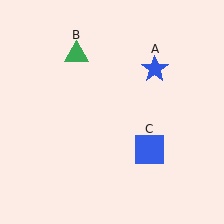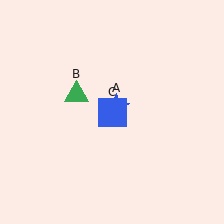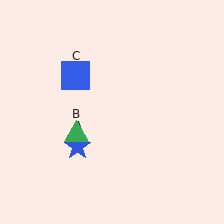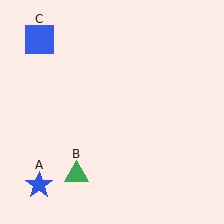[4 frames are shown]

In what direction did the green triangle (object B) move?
The green triangle (object B) moved down.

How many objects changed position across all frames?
3 objects changed position: blue star (object A), green triangle (object B), blue square (object C).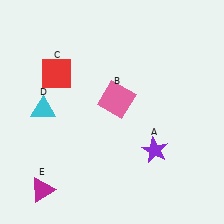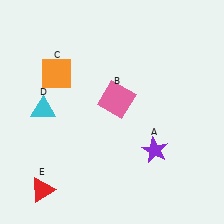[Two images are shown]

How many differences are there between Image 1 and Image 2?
There are 2 differences between the two images.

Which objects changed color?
C changed from red to orange. E changed from magenta to red.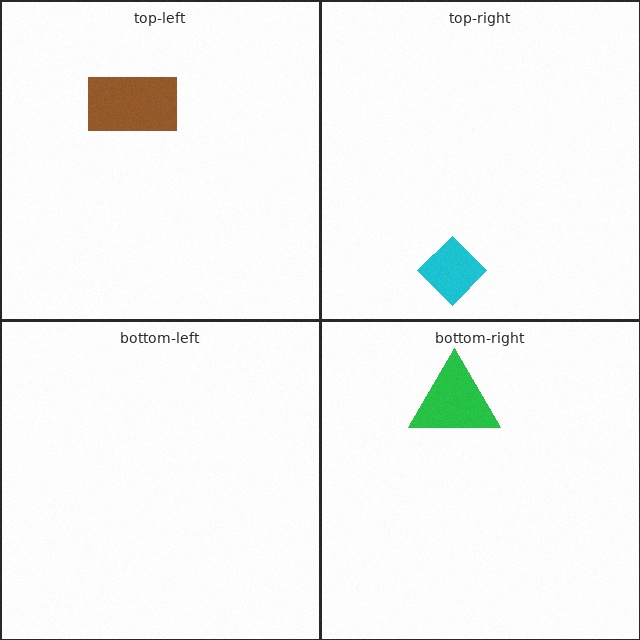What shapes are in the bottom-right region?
The green triangle.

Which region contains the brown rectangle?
The top-left region.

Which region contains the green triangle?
The bottom-right region.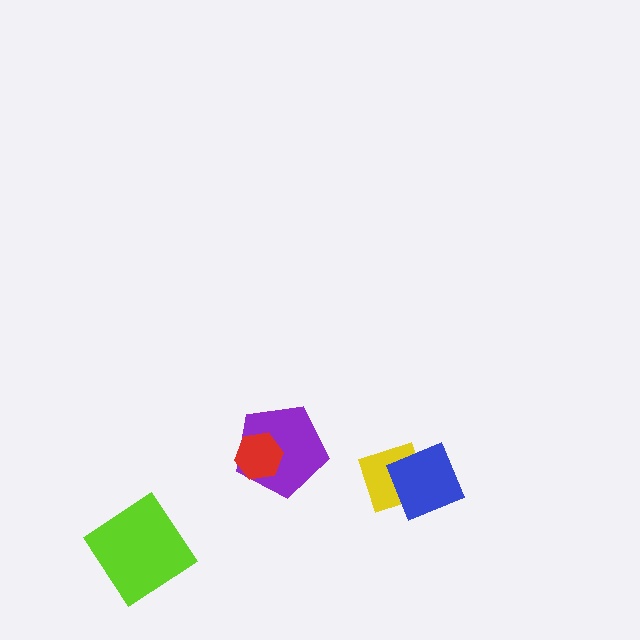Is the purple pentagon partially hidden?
Yes, it is partially covered by another shape.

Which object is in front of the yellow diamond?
The blue diamond is in front of the yellow diamond.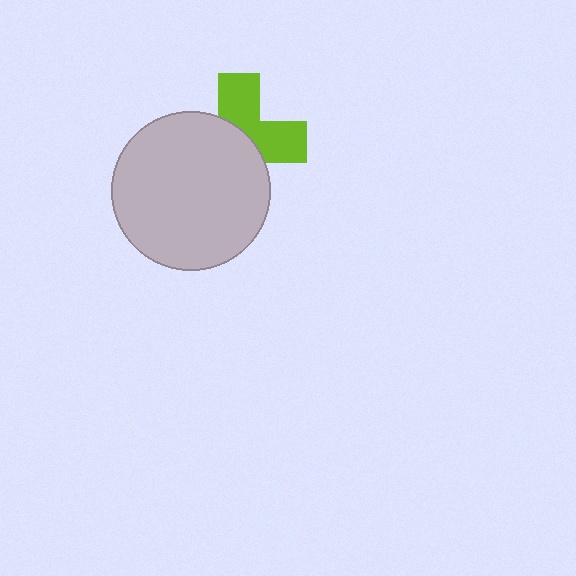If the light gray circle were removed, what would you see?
You would see the complete lime cross.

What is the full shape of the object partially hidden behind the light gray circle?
The partially hidden object is a lime cross.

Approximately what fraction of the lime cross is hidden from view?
Roughly 56% of the lime cross is hidden behind the light gray circle.